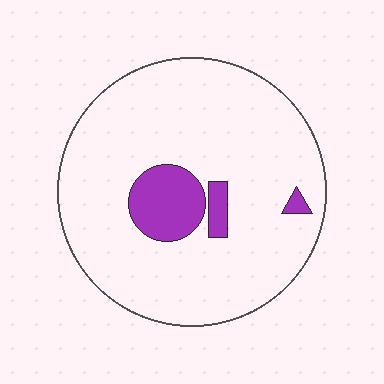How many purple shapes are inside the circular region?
3.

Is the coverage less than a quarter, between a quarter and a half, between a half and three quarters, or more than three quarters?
Less than a quarter.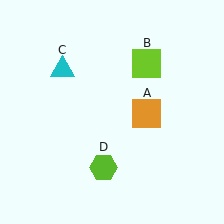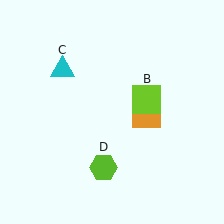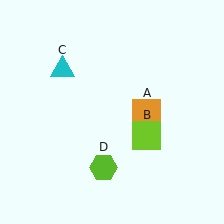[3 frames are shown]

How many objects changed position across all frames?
1 object changed position: lime square (object B).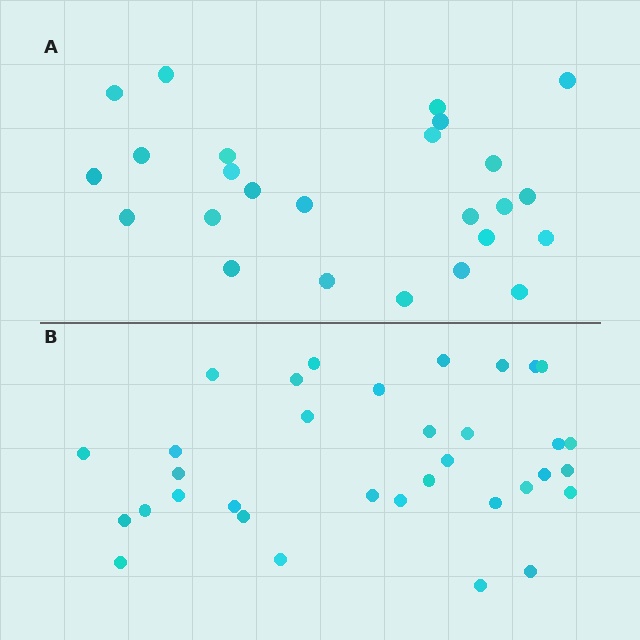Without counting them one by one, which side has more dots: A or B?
Region B (the bottom region) has more dots.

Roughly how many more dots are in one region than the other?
Region B has roughly 8 or so more dots than region A.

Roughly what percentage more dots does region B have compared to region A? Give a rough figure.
About 35% more.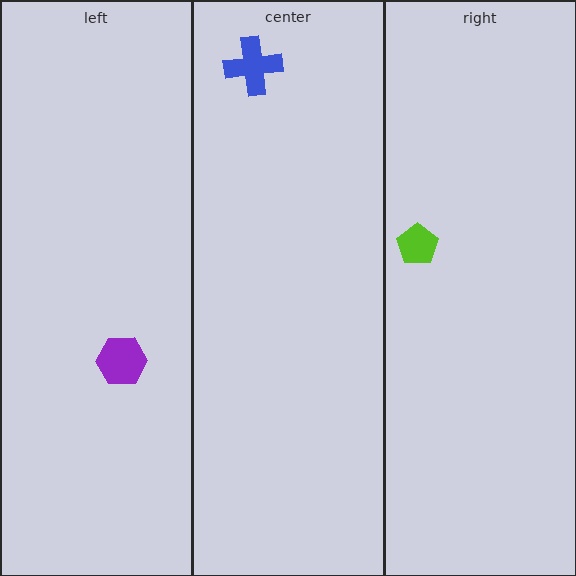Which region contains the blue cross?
The center region.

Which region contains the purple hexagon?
The left region.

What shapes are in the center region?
The blue cross.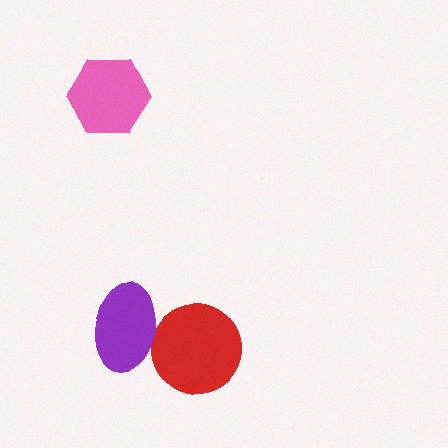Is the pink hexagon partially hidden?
No, no other shape covers it.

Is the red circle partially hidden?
Yes, it is partially covered by another shape.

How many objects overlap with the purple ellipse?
1 object overlaps with the purple ellipse.